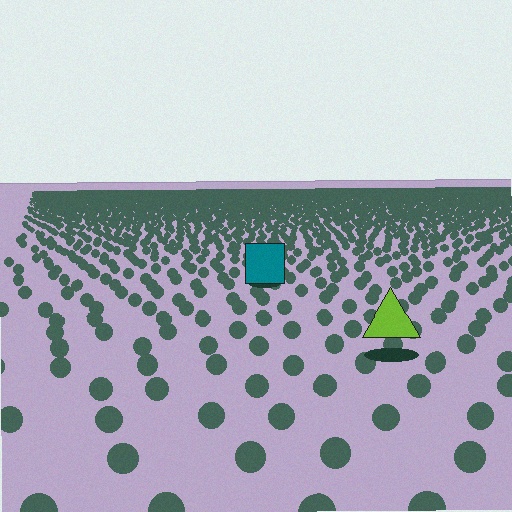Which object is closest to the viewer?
The lime triangle is closest. The texture marks near it are larger and more spread out.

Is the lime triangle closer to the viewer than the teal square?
Yes. The lime triangle is closer — you can tell from the texture gradient: the ground texture is coarser near it.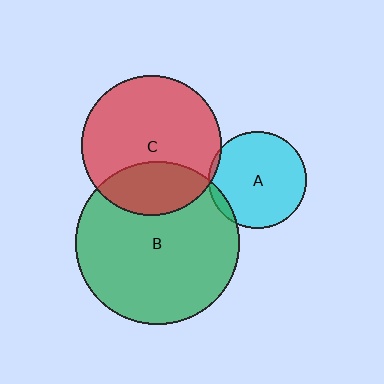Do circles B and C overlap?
Yes.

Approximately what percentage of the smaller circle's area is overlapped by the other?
Approximately 30%.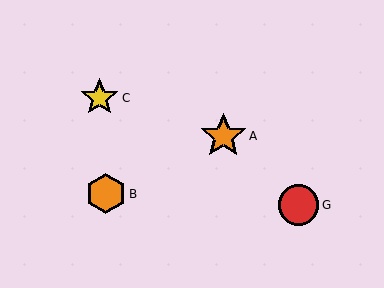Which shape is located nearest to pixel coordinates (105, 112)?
The yellow star (labeled C) at (100, 98) is nearest to that location.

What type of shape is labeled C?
Shape C is a yellow star.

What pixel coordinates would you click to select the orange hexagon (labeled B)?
Click at (106, 194) to select the orange hexagon B.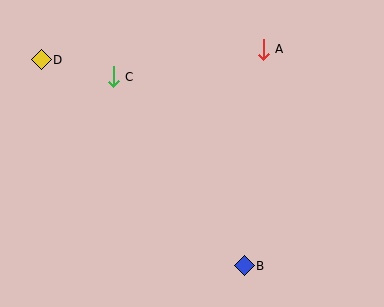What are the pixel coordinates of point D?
Point D is at (41, 60).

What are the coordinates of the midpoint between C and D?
The midpoint between C and D is at (77, 68).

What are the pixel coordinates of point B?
Point B is at (244, 266).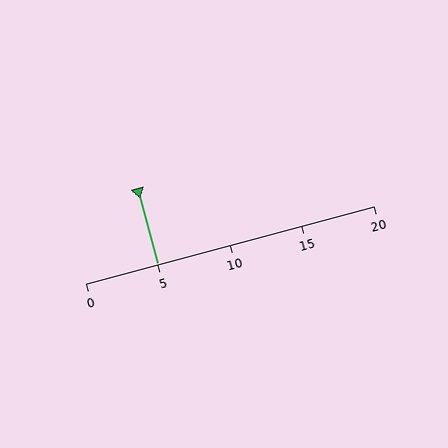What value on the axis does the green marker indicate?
The marker indicates approximately 5.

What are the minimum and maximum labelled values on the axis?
The axis runs from 0 to 20.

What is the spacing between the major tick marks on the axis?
The major ticks are spaced 5 apart.